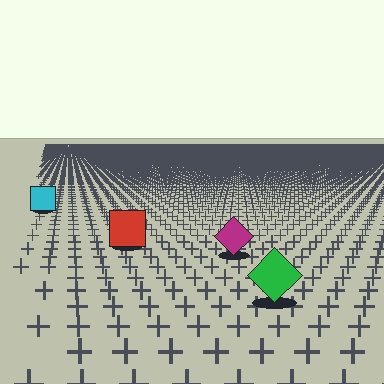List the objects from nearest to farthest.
From nearest to farthest: the green diamond, the magenta diamond, the red square, the cyan square.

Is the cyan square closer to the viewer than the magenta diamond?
No. The magenta diamond is closer — you can tell from the texture gradient: the ground texture is coarser near it.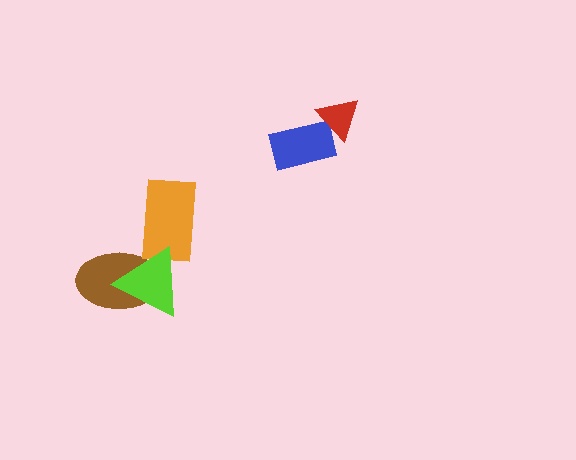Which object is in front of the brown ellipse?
The lime triangle is in front of the brown ellipse.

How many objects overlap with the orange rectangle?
1 object overlaps with the orange rectangle.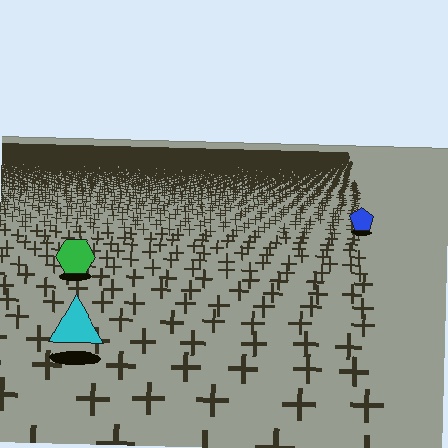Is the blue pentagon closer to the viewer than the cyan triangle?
No. The cyan triangle is closer — you can tell from the texture gradient: the ground texture is coarser near it.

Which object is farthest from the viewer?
The blue pentagon is farthest from the viewer. It appears smaller and the ground texture around it is denser.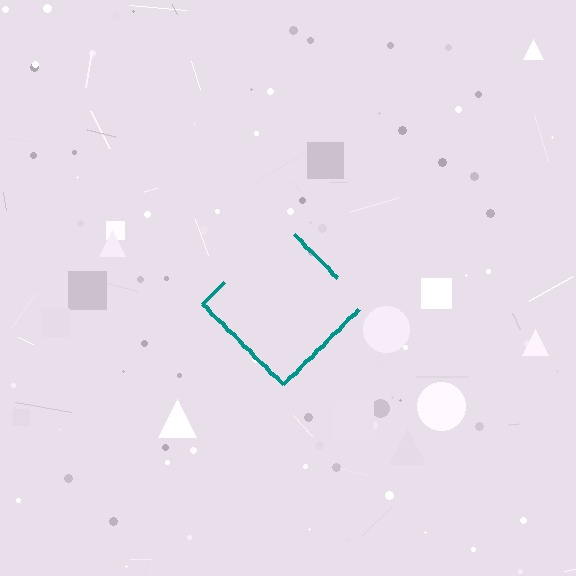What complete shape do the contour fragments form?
The contour fragments form a diamond.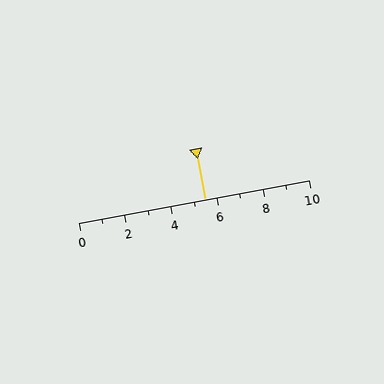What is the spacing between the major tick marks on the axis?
The major ticks are spaced 2 apart.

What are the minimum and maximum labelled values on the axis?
The axis runs from 0 to 10.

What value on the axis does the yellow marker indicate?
The marker indicates approximately 5.5.